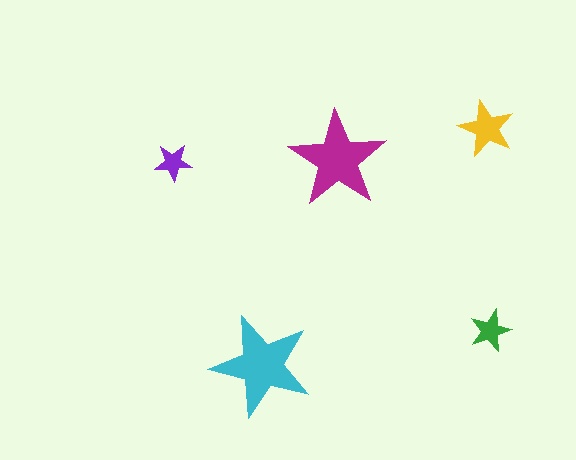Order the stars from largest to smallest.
the cyan one, the magenta one, the yellow one, the green one, the purple one.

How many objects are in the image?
There are 5 objects in the image.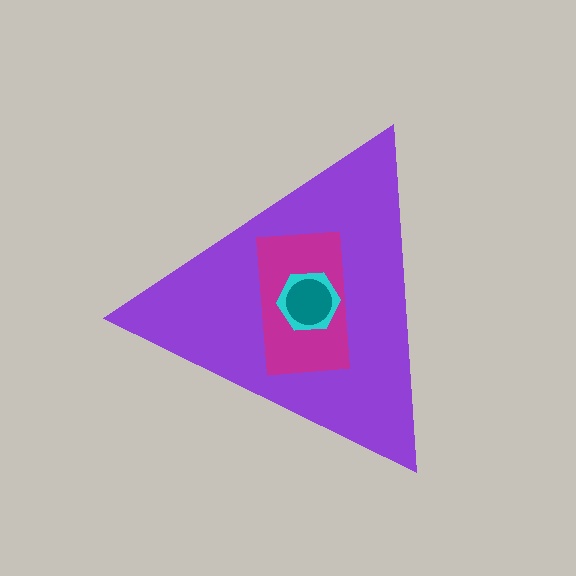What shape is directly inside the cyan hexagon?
The teal circle.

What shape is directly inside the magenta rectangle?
The cyan hexagon.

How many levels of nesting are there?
4.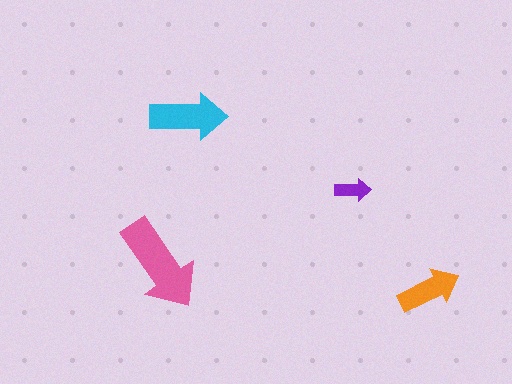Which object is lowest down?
The orange arrow is bottommost.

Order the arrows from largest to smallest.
the pink one, the cyan one, the orange one, the purple one.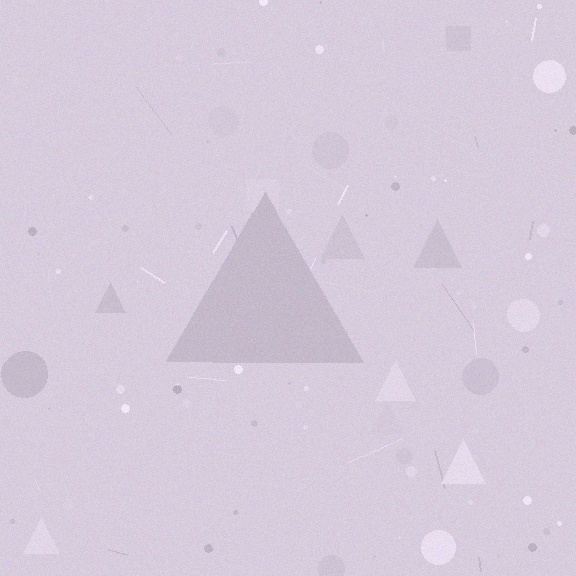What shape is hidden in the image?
A triangle is hidden in the image.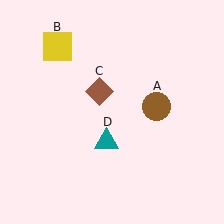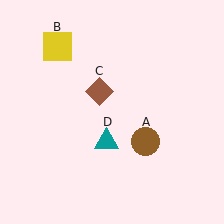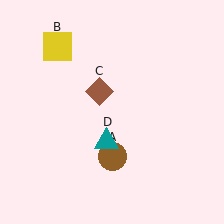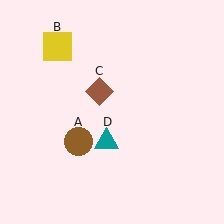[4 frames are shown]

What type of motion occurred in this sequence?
The brown circle (object A) rotated clockwise around the center of the scene.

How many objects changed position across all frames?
1 object changed position: brown circle (object A).